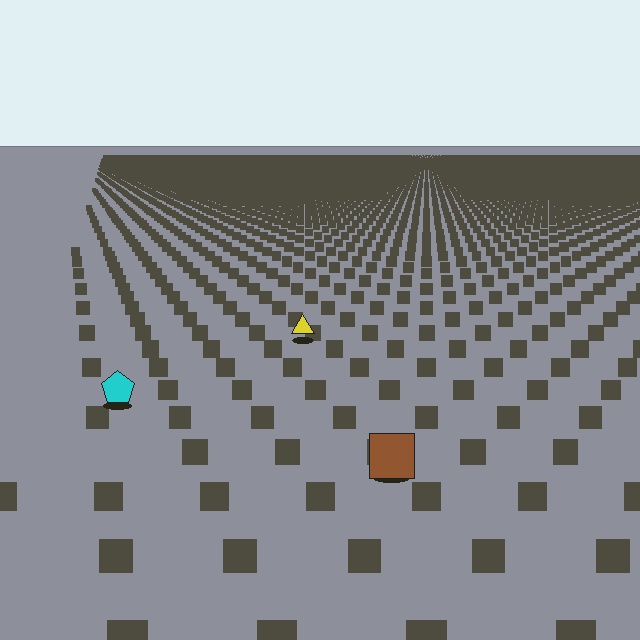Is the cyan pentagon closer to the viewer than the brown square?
No. The brown square is closer — you can tell from the texture gradient: the ground texture is coarser near it.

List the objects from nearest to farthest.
From nearest to farthest: the brown square, the cyan pentagon, the yellow triangle.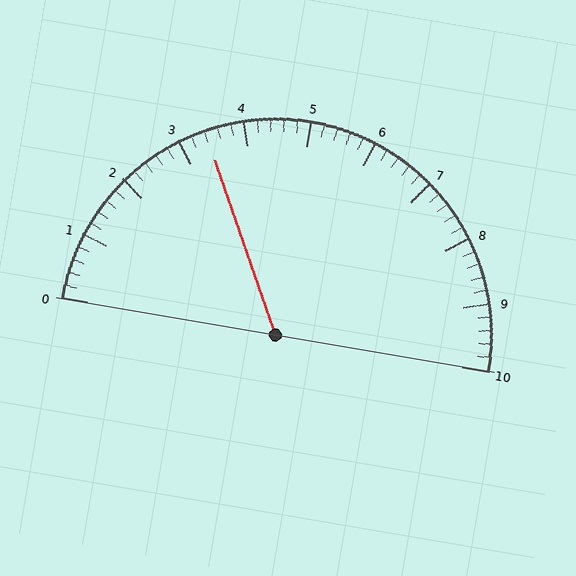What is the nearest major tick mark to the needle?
The nearest major tick mark is 3.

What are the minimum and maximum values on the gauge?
The gauge ranges from 0 to 10.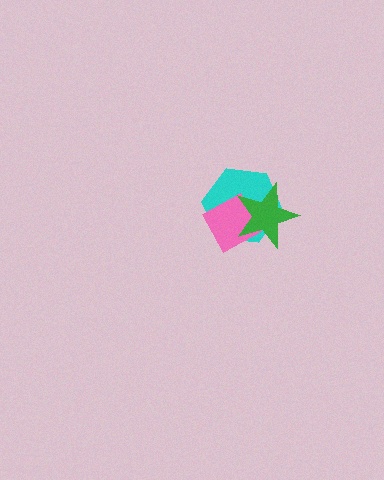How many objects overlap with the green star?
2 objects overlap with the green star.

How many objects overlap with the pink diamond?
2 objects overlap with the pink diamond.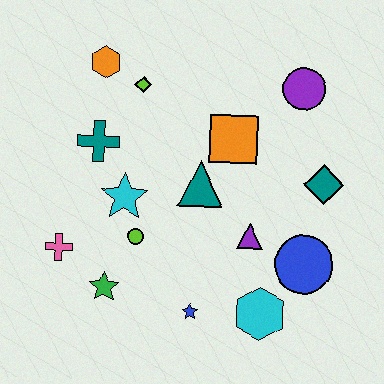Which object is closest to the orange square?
The teal triangle is closest to the orange square.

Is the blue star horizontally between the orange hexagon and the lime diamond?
No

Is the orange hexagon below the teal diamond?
No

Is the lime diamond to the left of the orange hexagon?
No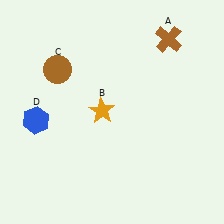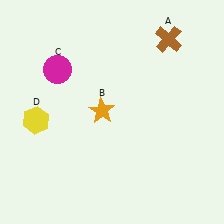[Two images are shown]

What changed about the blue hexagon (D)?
In Image 1, D is blue. In Image 2, it changed to yellow.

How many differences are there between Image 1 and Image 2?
There are 2 differences between the two images.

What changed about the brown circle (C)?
In Image 1, C is brown. In Image 2, it changed to magenta.